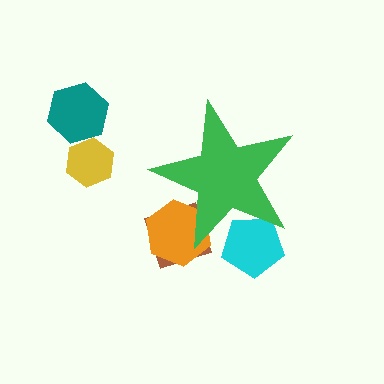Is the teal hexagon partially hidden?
No, the teal hexagon is fully visible.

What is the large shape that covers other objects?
A green star.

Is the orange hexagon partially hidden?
Yes, the orange hexagon is partially hidden behind the green star.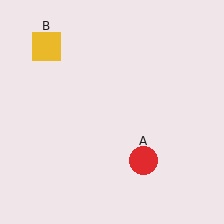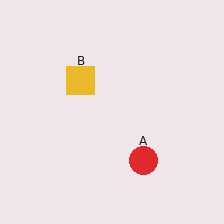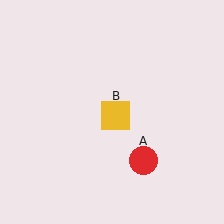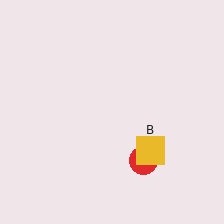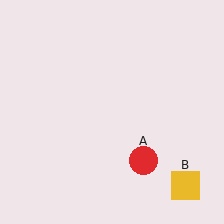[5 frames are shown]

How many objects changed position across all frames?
1 object changed position: yellow square (object B).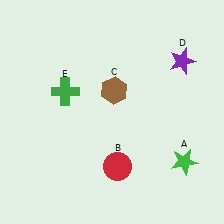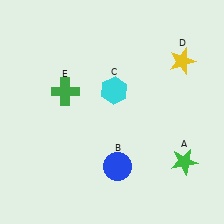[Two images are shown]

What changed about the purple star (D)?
In Image 1, D is purple. In Image 2, it changed to yellow.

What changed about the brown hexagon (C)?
In Image 1, C is brown. In Image 2, it changed to cyan.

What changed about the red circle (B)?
In Image 1, B is red. In Image 2, it changed to blue.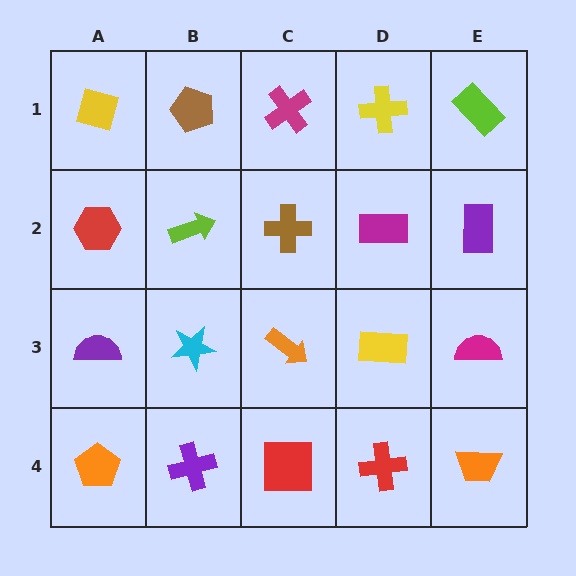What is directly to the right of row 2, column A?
A lime arrow.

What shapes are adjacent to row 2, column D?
A yellow cross (row 1, column D), a yellow rectangle (row 3, column D), a brown cross (row 2, column C), a purple rectangle (row 2, column E).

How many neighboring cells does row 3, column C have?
4.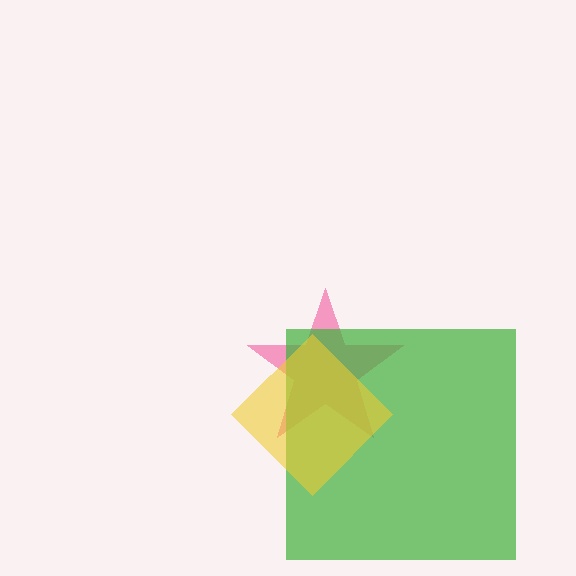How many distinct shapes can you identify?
There are 3 distinct shapes: a pink star, a green square, a yellow diamond.